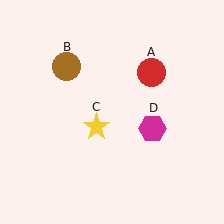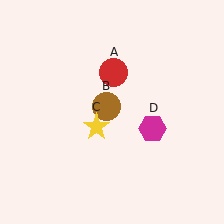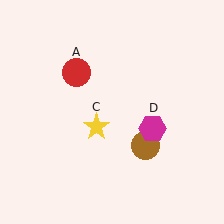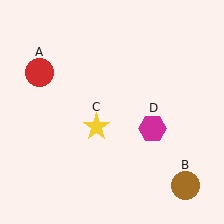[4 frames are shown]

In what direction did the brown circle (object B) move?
The brown circle (object B) moved down and to the right.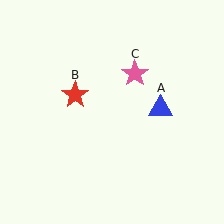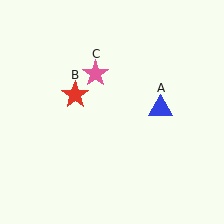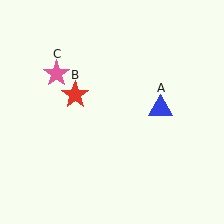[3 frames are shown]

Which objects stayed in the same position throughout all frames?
Blue triangle (object A) and red star (object B) remained stationary.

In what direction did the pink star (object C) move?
The pink star (object C) moved left.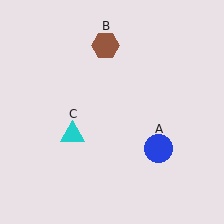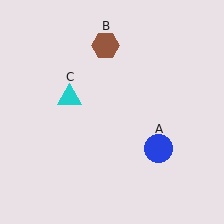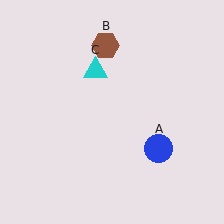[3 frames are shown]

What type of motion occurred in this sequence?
The cyan triangle (object C) rotated clockwise around the center of the scene.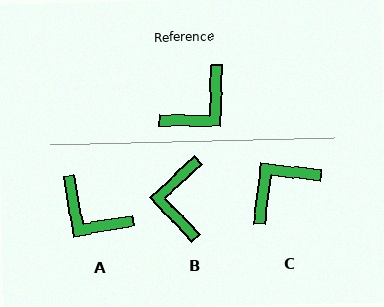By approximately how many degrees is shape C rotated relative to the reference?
Approximately 174 degrees counter-clockwise.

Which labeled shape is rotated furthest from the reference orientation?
C, about 174 degrees away.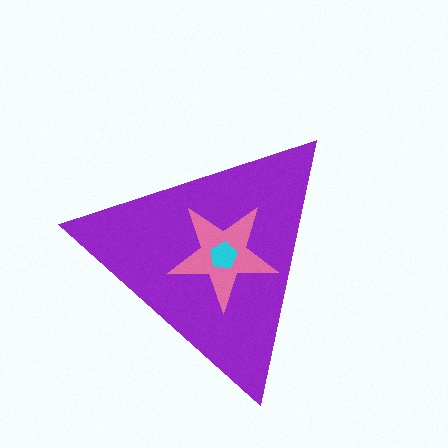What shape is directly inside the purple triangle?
The pink star.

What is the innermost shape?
The cyan pentagon.